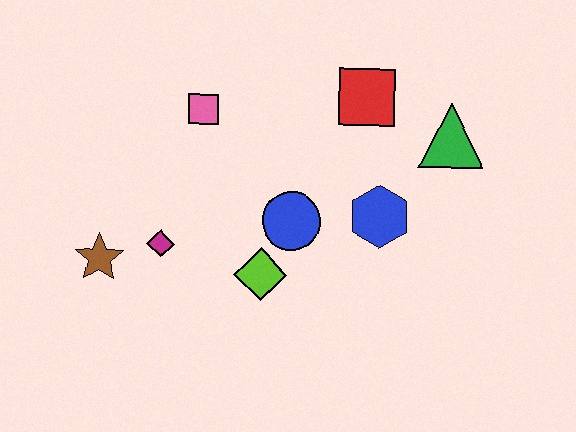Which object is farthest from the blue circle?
The brown star is farthest from the blue circle.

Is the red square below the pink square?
No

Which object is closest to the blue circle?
The lime diamond is closest to the blue circle.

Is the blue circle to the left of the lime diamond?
No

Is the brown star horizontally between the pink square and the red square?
No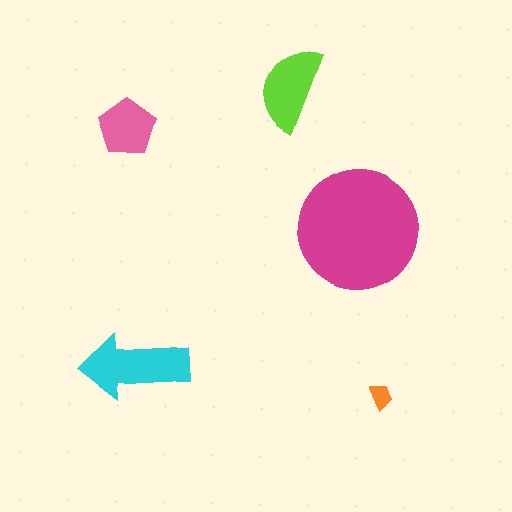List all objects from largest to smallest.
The magenta circle, the cyan arrow, the lime semicircle, the pink pentagon, the orange trapezoid.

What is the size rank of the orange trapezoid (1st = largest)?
5th.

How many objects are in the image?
There are 5 objects in the image.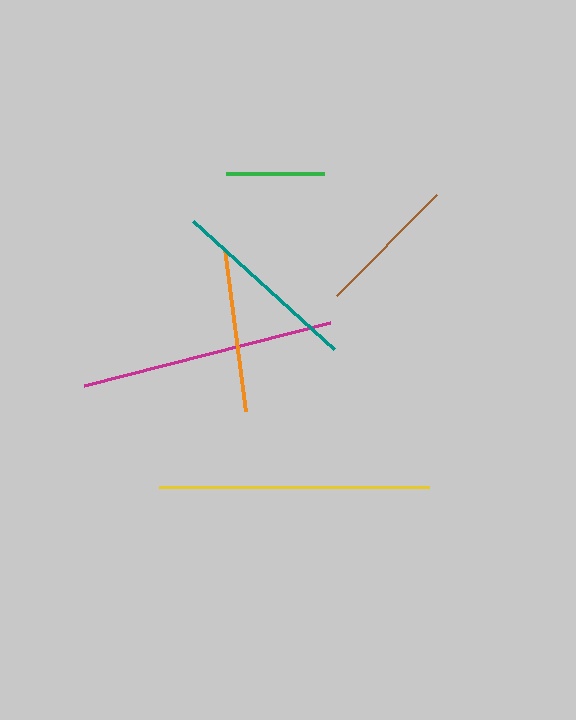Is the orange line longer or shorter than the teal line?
The teal line is longer than the orange line.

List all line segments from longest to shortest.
From longest to shortest: yellow, magenta, teal, orange, brown, green.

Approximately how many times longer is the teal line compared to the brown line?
The teal line is approximately 1.3 times the length of the brown line.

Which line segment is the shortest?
The green line is the shortest at approximately 98 pixels.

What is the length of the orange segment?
The orange segment is approximately 164 pixels long.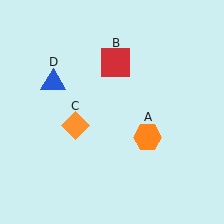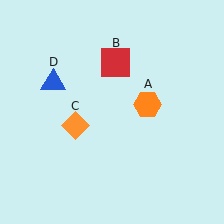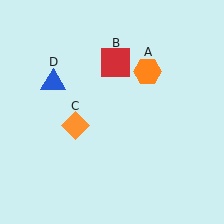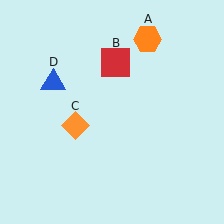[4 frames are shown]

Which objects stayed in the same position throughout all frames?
Red square (object B) and orange diamond (object C) and blue triangle (object D) remained stationary.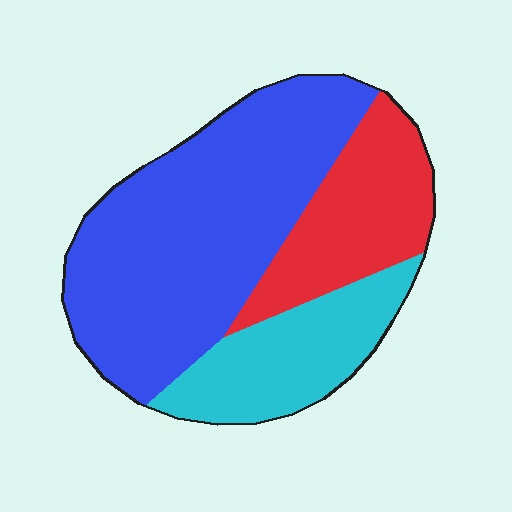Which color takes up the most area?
Blue, at roughly 55%.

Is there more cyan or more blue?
Blue.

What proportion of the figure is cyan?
Cyan takes up between a sixth and a third of the figure.